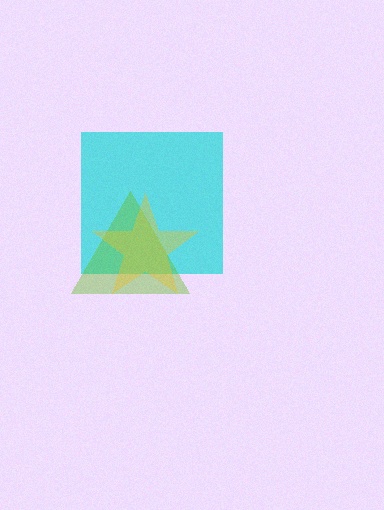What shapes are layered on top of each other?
The layered shapes are: a cyan square, a lime triangle, a yellow star.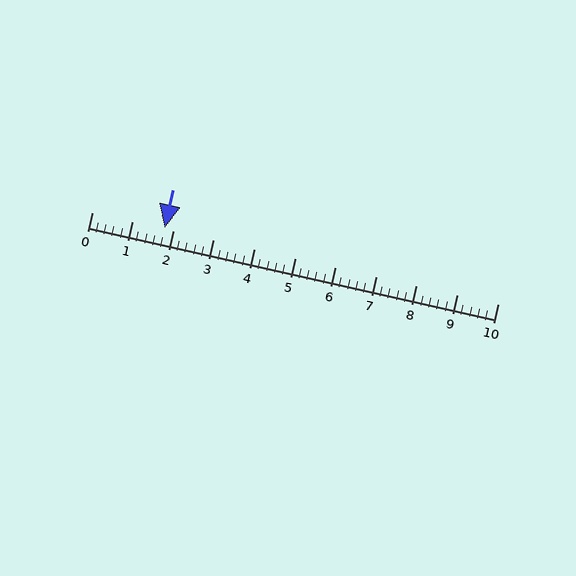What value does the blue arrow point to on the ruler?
The blue arrow points to approximately 1.8.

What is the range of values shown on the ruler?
The ruler shows values from 0 to 10.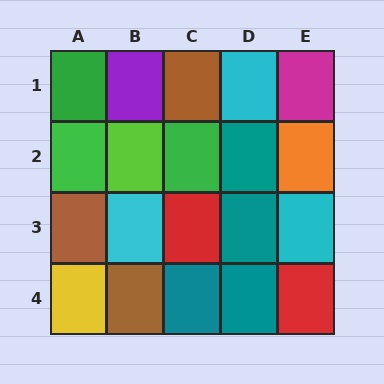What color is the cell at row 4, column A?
Yellow.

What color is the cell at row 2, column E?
Orange.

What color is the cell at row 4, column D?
Teal.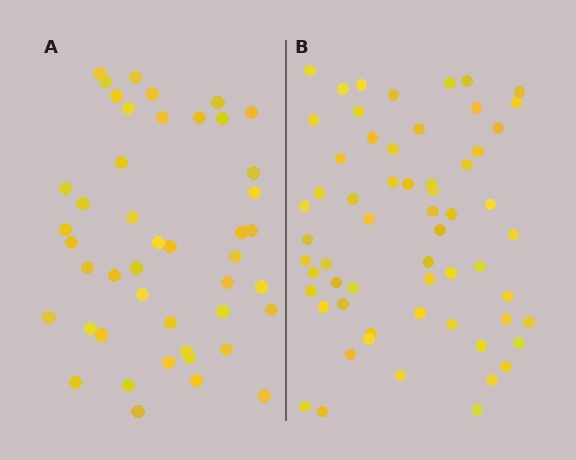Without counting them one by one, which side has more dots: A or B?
Region B (the right region) has more dots.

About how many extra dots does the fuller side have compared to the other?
Region B has approximately 15 more dots than region A.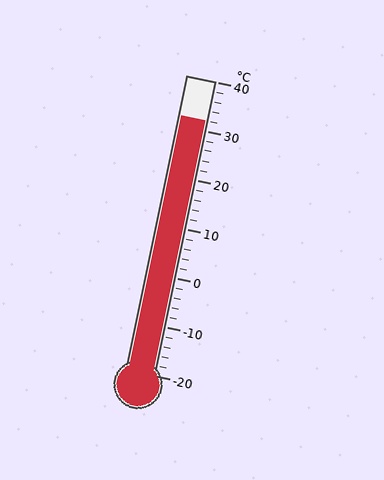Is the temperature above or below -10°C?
The temperature is above -10°C.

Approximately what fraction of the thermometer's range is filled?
The thermometer is filled to approximately 85% of its range.